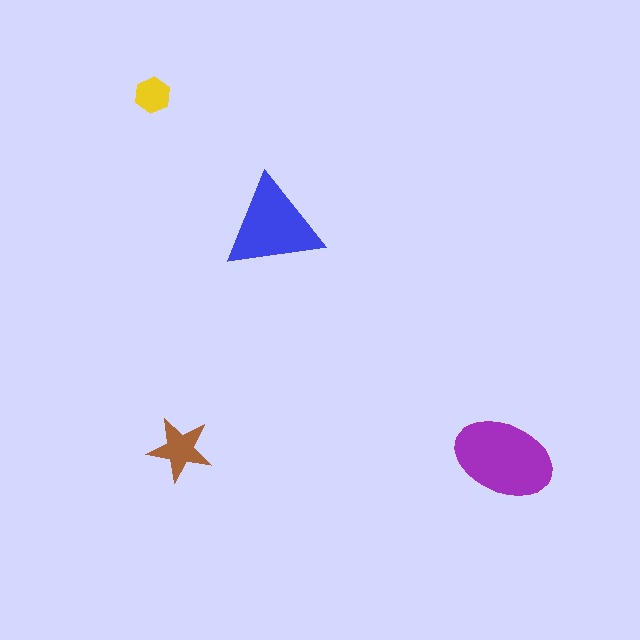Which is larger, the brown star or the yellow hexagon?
The brown star.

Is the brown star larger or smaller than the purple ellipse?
Smaller.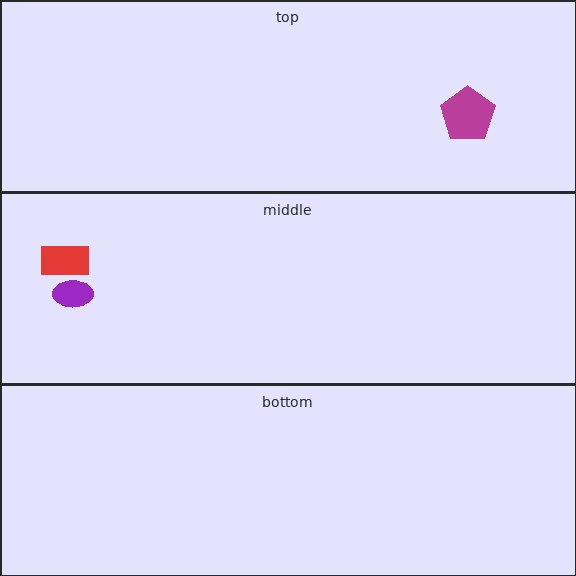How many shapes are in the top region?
1.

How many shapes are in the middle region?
2.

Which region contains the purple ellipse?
The middle region.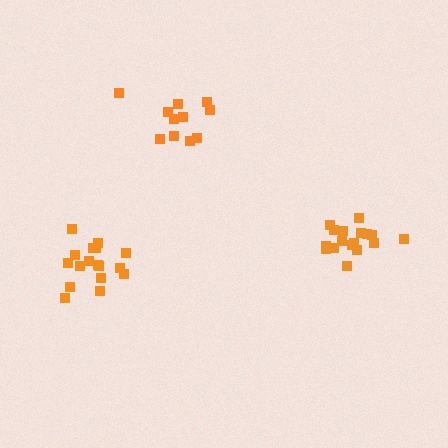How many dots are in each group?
Group 1: 11 dots, Group 2: 17 dots, Group 3: 17 dots (45 total).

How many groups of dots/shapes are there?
There are 3 groups.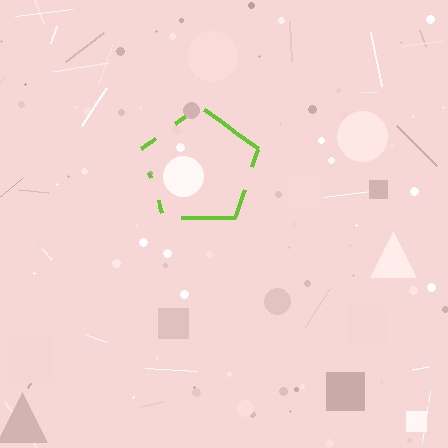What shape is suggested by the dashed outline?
The dashed outline suggests a pentagon.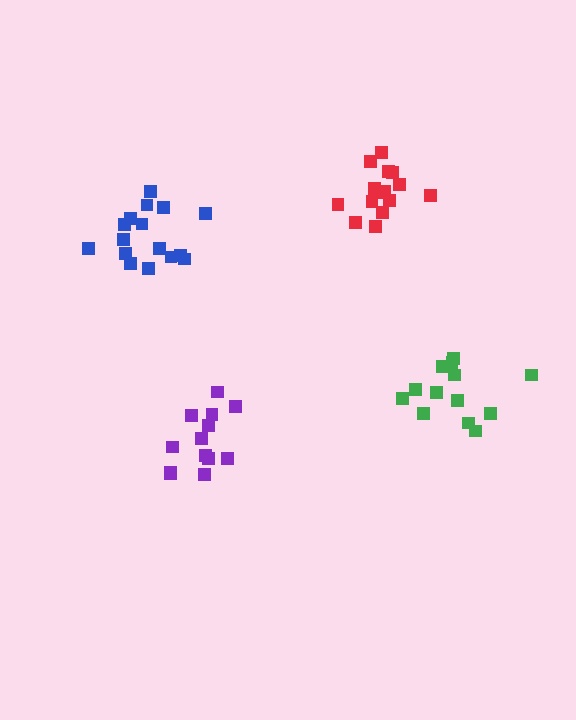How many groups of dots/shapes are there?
There are 4 groups.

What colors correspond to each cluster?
The clusters are colored: red, purple, green, blue.